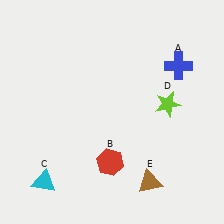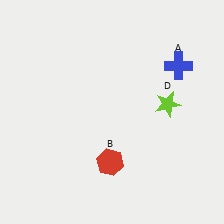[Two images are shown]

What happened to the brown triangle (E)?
The brown triangle (E) was removed in Image 2. It was in the bottom-right area of Image 1.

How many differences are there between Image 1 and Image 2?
There are 2 differences between the two images.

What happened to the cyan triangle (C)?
The cyan triangle (C) was removed in Image 2. It was in the bottom-left area of Image 1.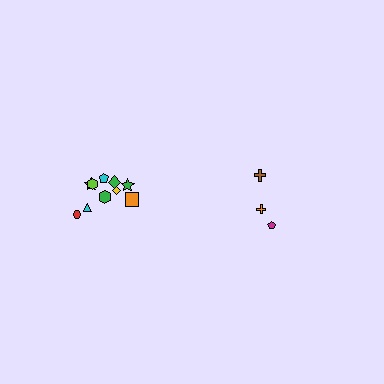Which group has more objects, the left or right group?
The left group.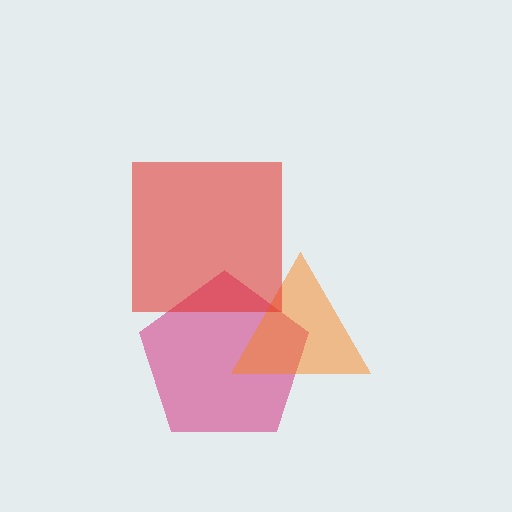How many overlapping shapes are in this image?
There are 3 overlapping shapes in the image.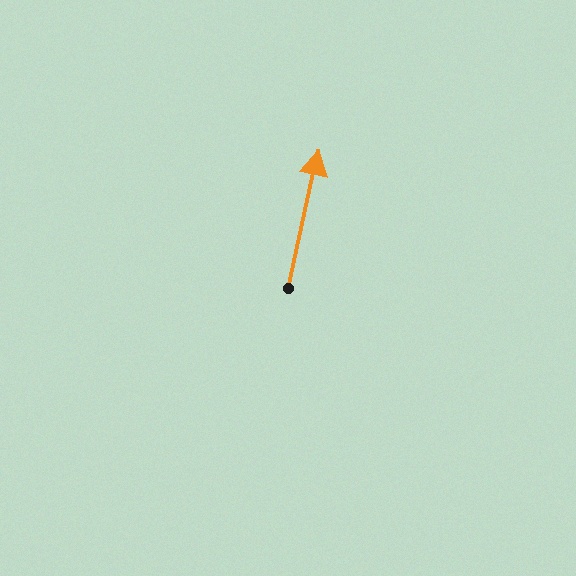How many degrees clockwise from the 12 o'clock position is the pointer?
Approximately 13 degrees.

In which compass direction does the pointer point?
North.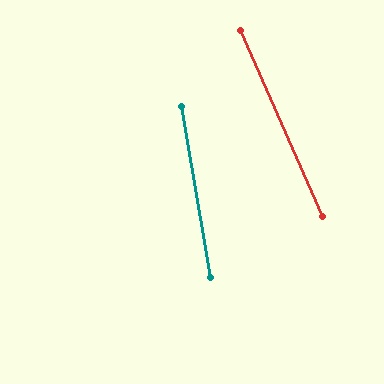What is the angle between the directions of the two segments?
Approximately 14 degrees.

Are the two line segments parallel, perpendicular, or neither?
Neither parallel nor perpendicular — they differ by about 14°.